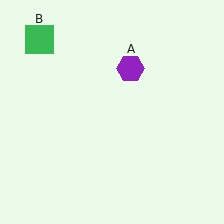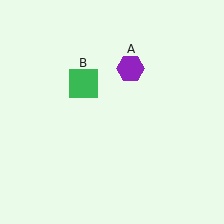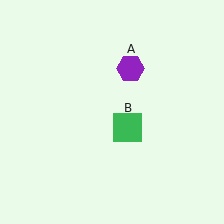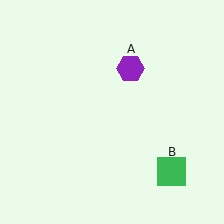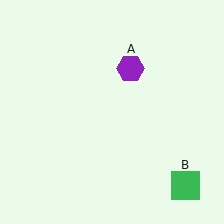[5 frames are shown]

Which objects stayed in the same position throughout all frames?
Purple hexagon (object A) remained stationary.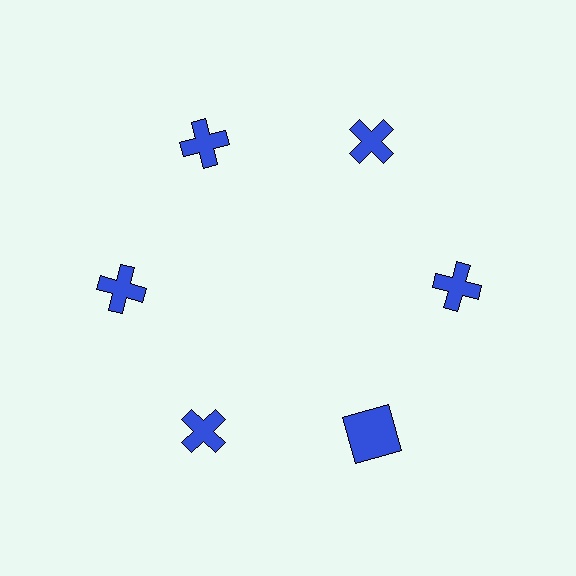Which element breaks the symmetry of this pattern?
The blue square at roughly the 5 o'clock position breaks the symmetry. All other shapes are blue crosses.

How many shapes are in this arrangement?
There are 6 shapes arranged in a ring pattern.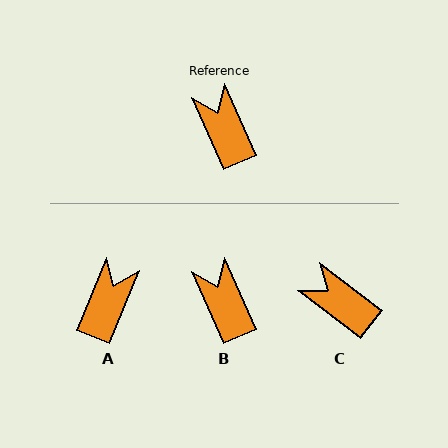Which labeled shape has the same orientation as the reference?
B.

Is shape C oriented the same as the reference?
No, it is off by about 29 degrees.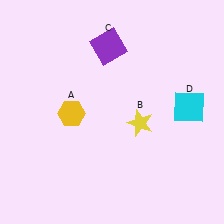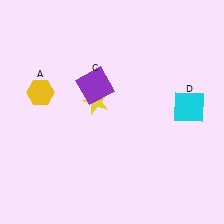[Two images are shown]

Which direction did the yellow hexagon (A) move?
The yellow hexagon (A) moved left.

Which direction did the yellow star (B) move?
The yellow star (B) moved left.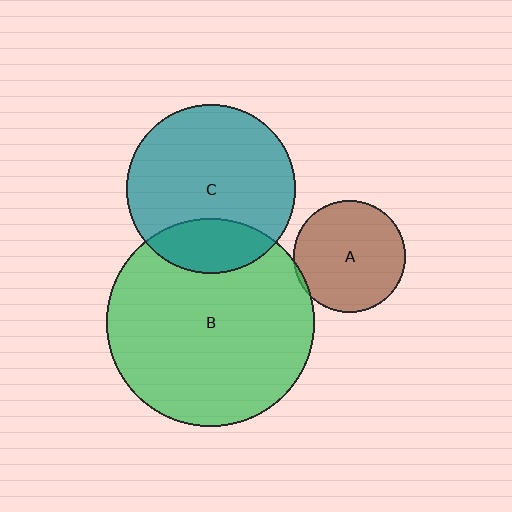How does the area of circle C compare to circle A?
Approximately 2.3 times.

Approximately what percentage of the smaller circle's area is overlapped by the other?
Approximately 5%.